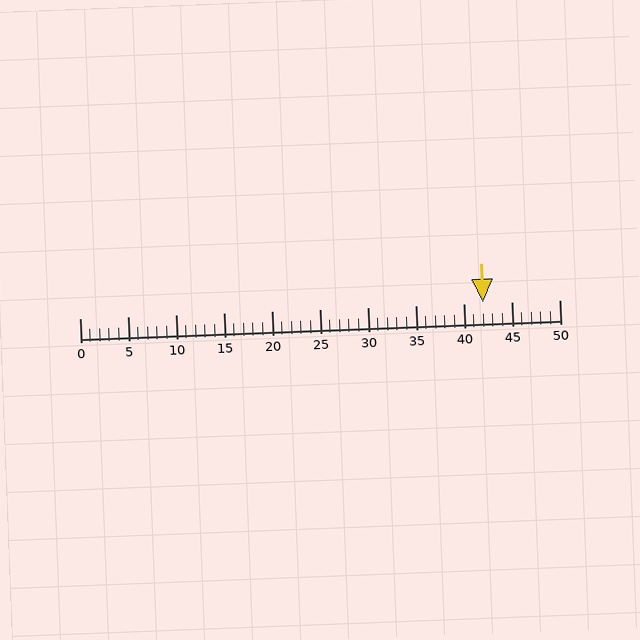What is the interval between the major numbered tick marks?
The major tick marks are spaced 5 units apart.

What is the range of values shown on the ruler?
The ruler shows values from 0 to 50.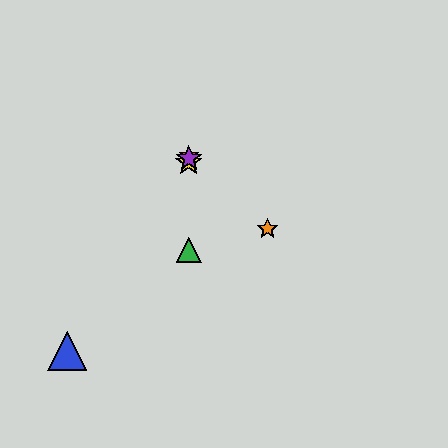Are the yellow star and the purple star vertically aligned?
Yes, both are at x≈189.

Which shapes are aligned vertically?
The red star, the green triangle, the yellow star, the purple star are aligned vertically.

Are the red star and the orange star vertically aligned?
No, the red star is at x≈189 and the orange star is at x≈267.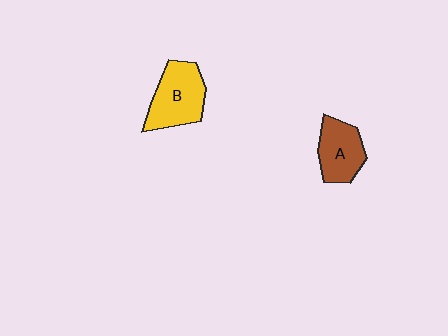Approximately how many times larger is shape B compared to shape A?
Approximately 1.2 times.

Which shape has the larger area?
Shape B (yellow).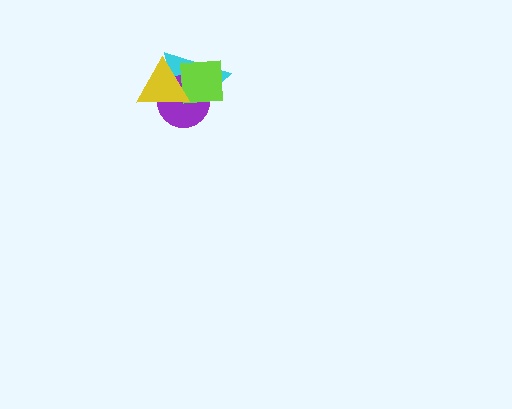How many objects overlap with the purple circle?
3 objects overlap with the purple circle.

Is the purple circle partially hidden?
Yes, it is partially covered by another shape.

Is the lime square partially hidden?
Yes, it is partially covered by another shape.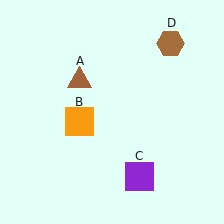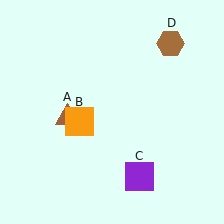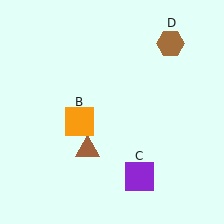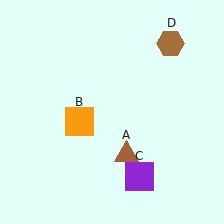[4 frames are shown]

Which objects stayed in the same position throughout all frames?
Orange square (object B) and purple square (object C) and brown hexagon (object D) remained stationary.